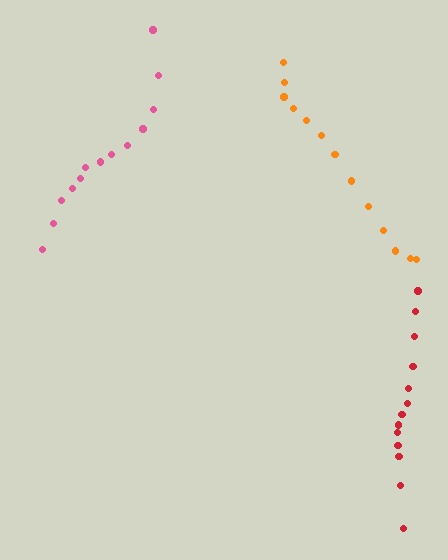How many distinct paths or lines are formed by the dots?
There are 3 distinct paths.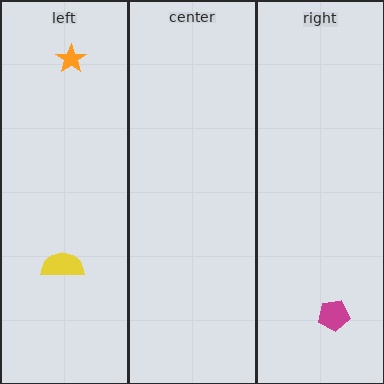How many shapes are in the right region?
1.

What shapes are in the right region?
The magenta pentagon.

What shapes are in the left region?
The yellow semicircle, the orange star.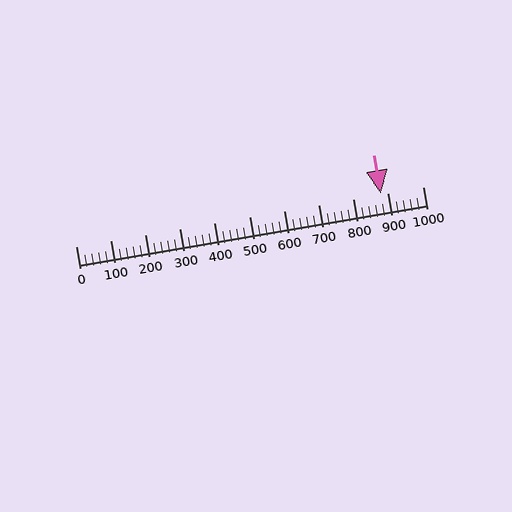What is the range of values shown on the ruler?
The ruler shows values from 0 to 1000.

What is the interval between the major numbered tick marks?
The major tick marks are spaced 100 units apart.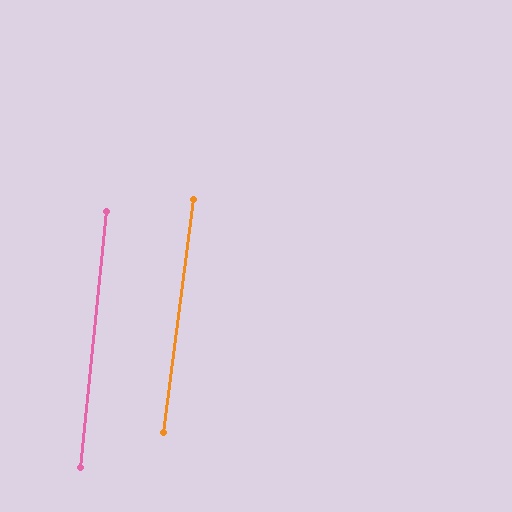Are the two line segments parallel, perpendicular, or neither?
Parallel — their directions differ by only 1.7°.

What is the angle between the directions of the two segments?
Approximately 2 degrees.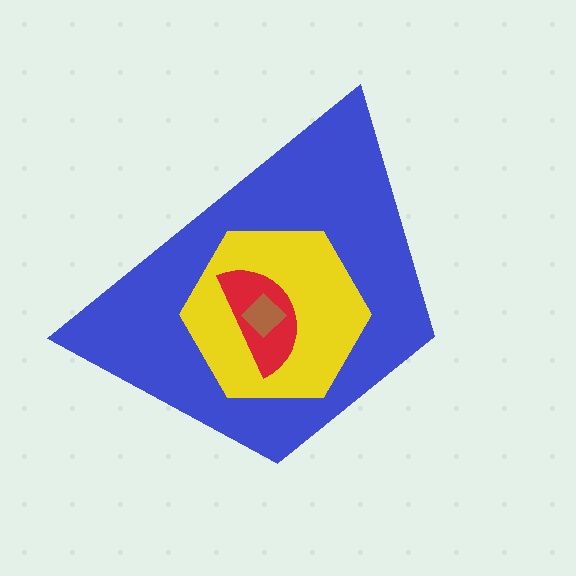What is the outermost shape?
The blue trapezoid.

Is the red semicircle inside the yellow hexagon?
Yes.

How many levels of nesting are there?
4.